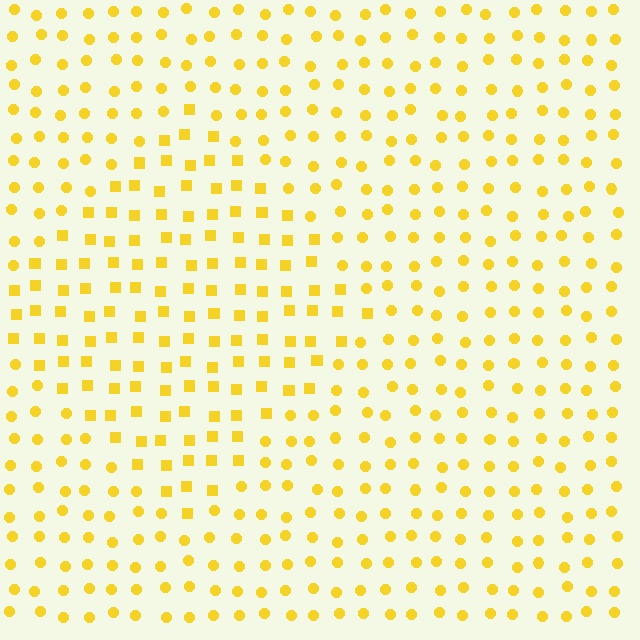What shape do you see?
I see a diamond.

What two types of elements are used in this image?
The image uses squares inside the diamond region and circles outside it.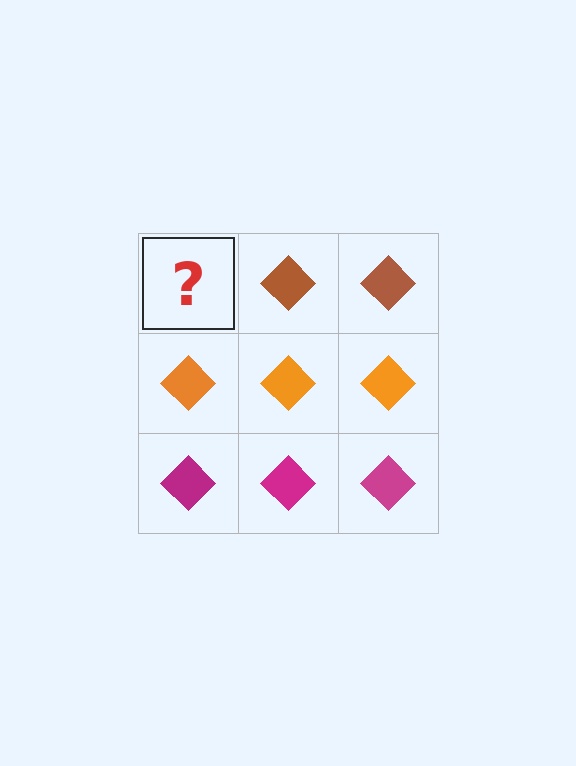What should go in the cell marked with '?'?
The missing cell should contain a brown diamond.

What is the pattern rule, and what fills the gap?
The rule is that each row has a consistent color. The gap should be filled with a brown diamond.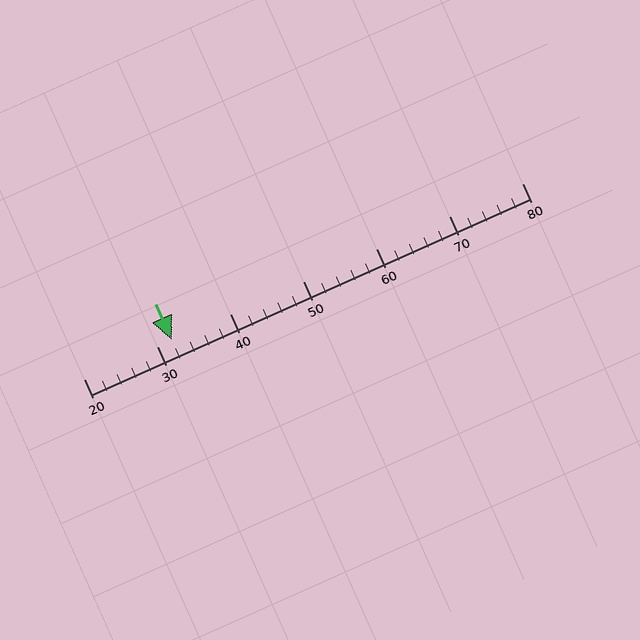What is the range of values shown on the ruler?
The ruler shows values from 20 to 80.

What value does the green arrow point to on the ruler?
The green arrow points to approximately 32.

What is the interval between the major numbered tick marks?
The major tick marks are spaced 10 units apart.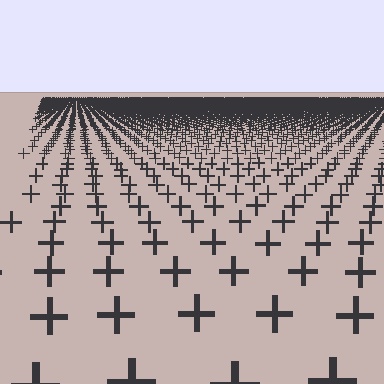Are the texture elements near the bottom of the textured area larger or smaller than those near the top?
Larger. Near the bottom, elements are closer to the viewer and appear at a bigger on-screen size.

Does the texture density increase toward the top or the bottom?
Density increases toward the top.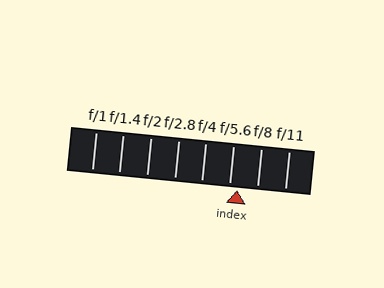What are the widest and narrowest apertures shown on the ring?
The widest aperture shown is f/1 and the narrowest is f/11.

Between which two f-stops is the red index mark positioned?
The index mark is between f/5.6 and f/8.